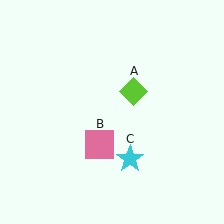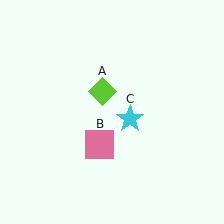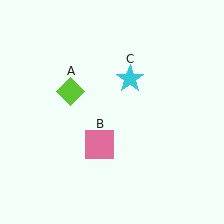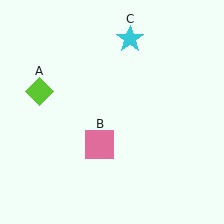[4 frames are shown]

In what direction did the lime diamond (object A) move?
The lime diamond (object A) moved left.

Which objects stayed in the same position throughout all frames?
Pink square (object B) remained stationary.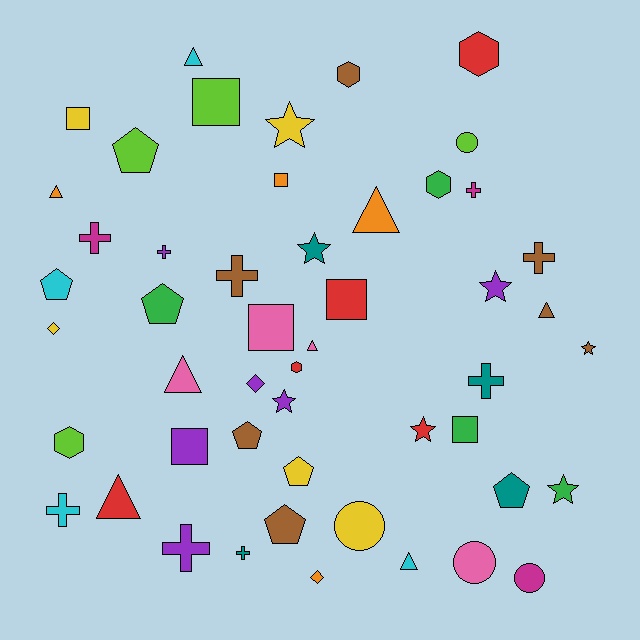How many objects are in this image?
There are 50 objects.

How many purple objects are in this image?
There are 6 purple objects.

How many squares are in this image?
There are 7 squares.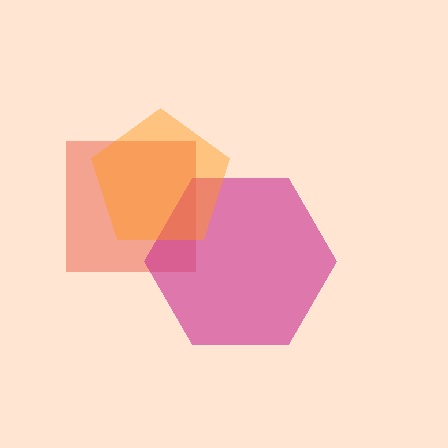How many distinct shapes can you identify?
There are 3 distinct shapes: a red square, a magenta hexagon, an orange pentagon.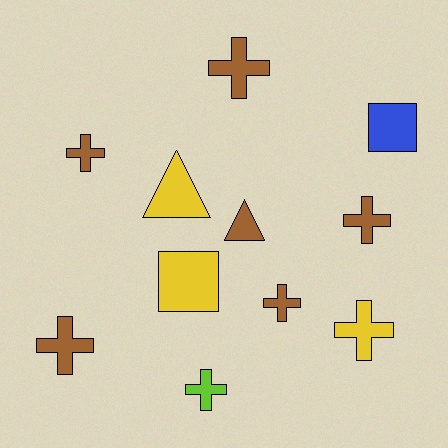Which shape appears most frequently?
Cross, with 7 objects.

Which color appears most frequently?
Brown, with 6 objects.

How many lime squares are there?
There are no lime squares.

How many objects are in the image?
There are 11 objects.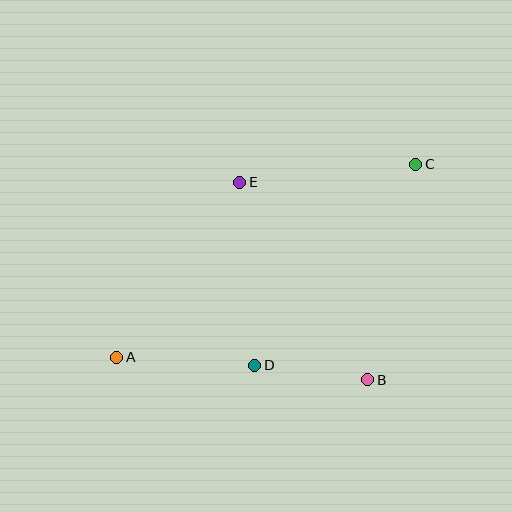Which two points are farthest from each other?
Points A and C are farthest from each other.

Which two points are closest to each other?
Points B and D are closest to each other.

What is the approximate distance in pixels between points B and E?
The distance between B and E is approximately 235 pixels.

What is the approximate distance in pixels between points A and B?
The distance between A and B is approximately 252 pixels.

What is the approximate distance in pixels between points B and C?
The distance between B and C is approximately 221 pixels.